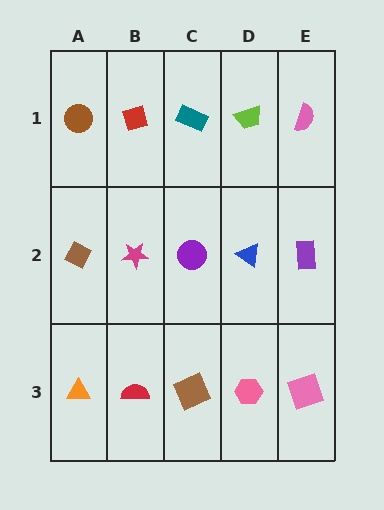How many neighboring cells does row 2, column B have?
4.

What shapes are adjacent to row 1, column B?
A magenta star (row 2, column B), a brown circle (row 1, column A), a teal rectangle (row 1, column C).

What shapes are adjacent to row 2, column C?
A teal rectangle (row 1, column C), a brown square (row 3, column C), a magenta star (row 2, column B), a blue triangle (row 2, column D).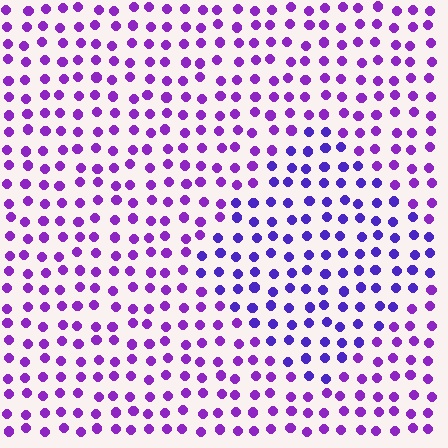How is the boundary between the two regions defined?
The boundary is defined purely by a slight shift in hue (about 26 degrees). Spacing, size, and orientation are identical on both sides.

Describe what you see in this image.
The image is filled with small purple elements in a uniform arrangement. A diamond-shaped region is visible where the elements are tinted to a slightly different hue, forming a subtle color boundary.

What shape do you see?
I see a diamond.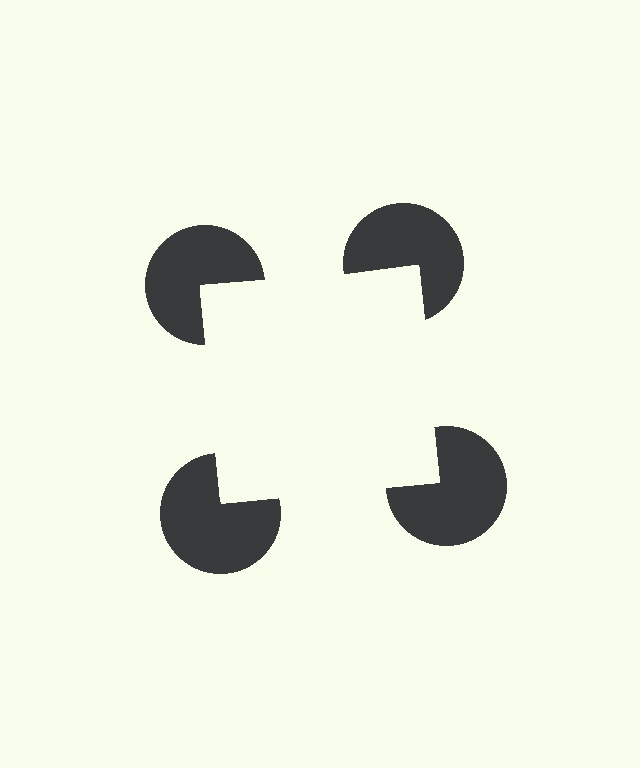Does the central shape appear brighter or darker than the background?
It typically appears slightly brighter than the background, even though no actual brightness change is drawn.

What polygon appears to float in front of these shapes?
An illusory square — its edges are inferred from the aligned wedge cuts in the pac-man discs, not physically drawn.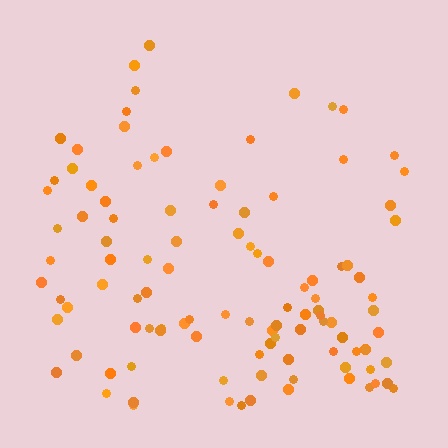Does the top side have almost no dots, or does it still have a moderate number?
Still a moderate number, just noticeably fewer than the bottom.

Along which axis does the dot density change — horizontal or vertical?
Vertical.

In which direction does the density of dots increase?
From top to bottom, with the bottom side densest.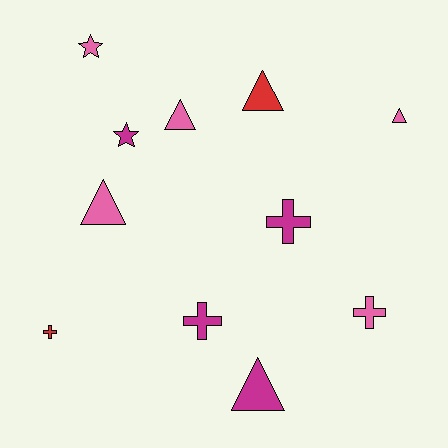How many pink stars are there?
There is 1 pink star.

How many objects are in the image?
There are 11 objects.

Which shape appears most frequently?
Triangle, with 5 objects.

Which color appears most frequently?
Pink, with 5 objects.